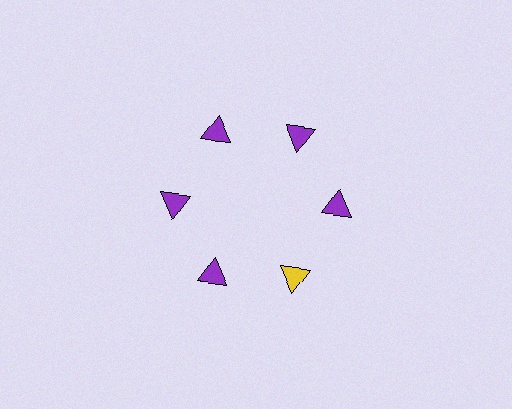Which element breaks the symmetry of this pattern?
The yellow triangle at roughly the 5 o'clock position breaks the symmetry. All other shapes are purple triangles.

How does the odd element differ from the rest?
It has a different color: yellow instead of purple.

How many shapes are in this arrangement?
There are 6 shapes arranged in a ring pattern.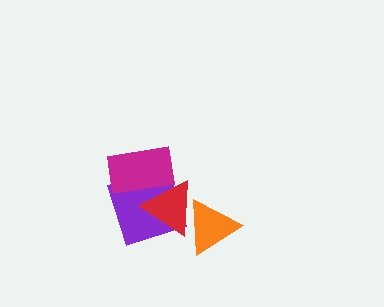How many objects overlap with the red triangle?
3 objects overlap with the red triangle.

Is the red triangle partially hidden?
Yes, it is partially covered by another shape.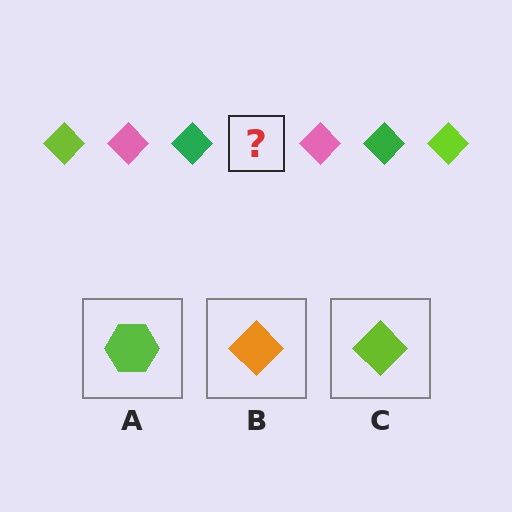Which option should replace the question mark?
Option C.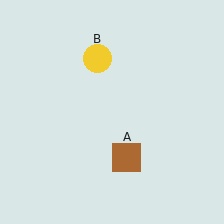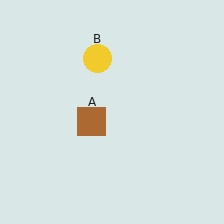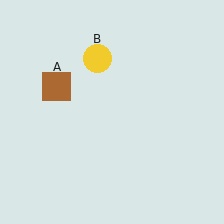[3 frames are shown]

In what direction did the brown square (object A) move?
The brown square (object A) moved up and to the left.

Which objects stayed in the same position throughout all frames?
Yellow circle (object B) remained stationary.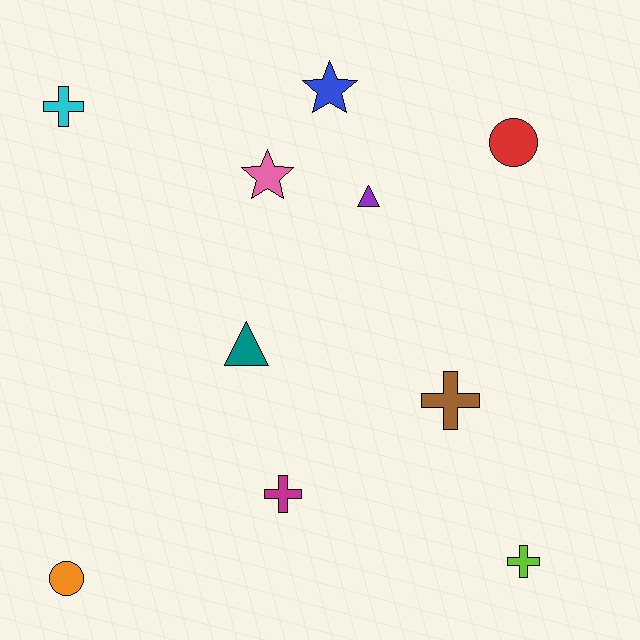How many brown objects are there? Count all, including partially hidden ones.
There is 1 brown object.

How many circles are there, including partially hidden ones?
There are 2 circles.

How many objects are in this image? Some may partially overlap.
There are 10 objects.